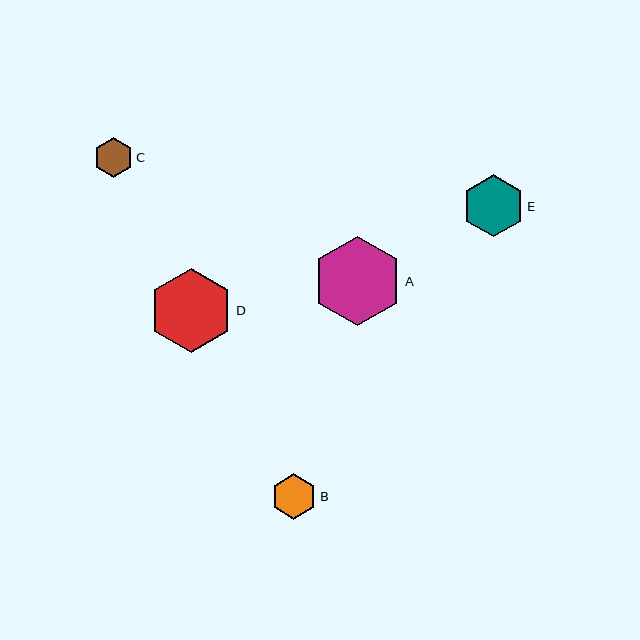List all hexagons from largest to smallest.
From largest to smallest: A, D, E, B, C.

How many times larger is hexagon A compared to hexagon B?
Hexagon A is approximately 2.0 times the size of hexagon B.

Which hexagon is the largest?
Hexagon A is the largest with a size of approximately 89 pixels.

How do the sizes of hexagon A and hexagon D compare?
Hexagon A and hexagon D are approximately the same size.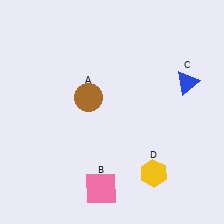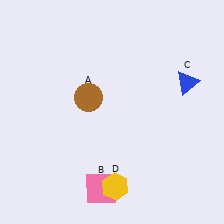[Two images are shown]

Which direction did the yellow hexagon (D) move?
The yellow hexagon (D) moved left.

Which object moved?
The yellow hexagon (D) moved left.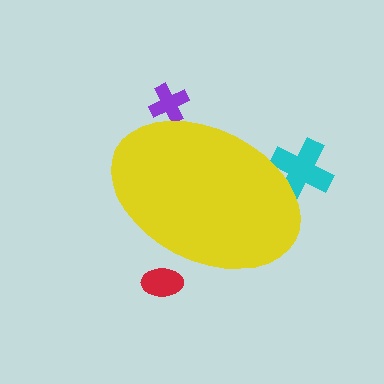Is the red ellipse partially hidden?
Yes, the red ellipse is partially hidden behind the yellow ellipse.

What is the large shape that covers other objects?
A yellow ellipse.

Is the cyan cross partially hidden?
Yes, the cyan cross is partially hidden behind the yellow ellipse.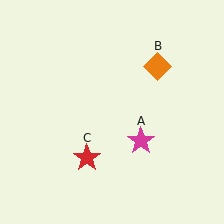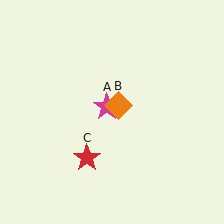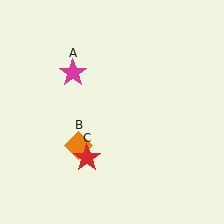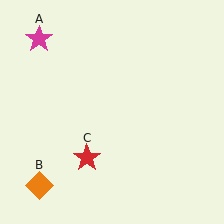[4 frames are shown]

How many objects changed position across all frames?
2 objects changed position: magenta star (object A), orange diamond (object B).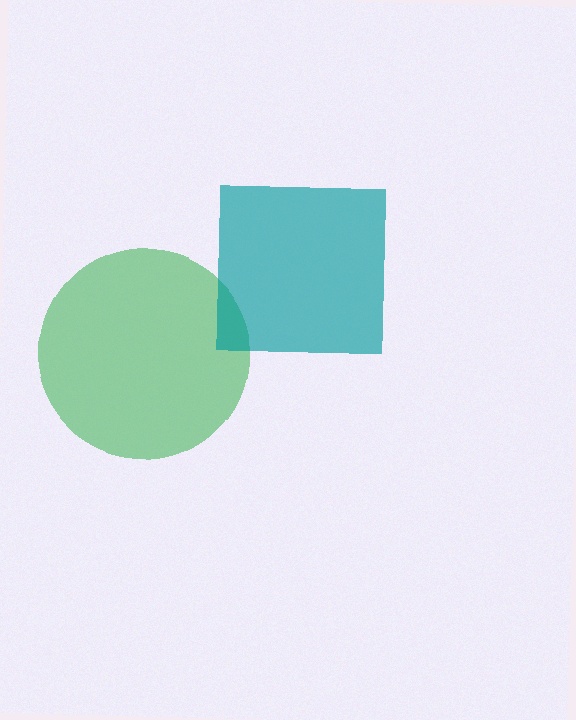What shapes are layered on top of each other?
The layered shapes are: a green circle, a teal square.